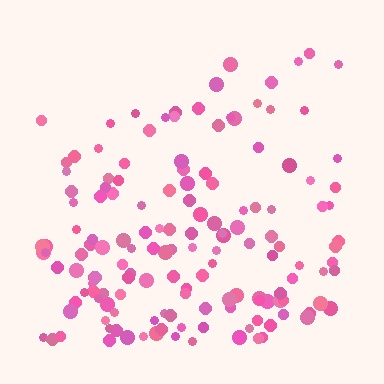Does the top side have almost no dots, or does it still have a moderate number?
Still a moderate number, just noticeably fewer than the bottom.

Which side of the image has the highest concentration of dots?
The bottom.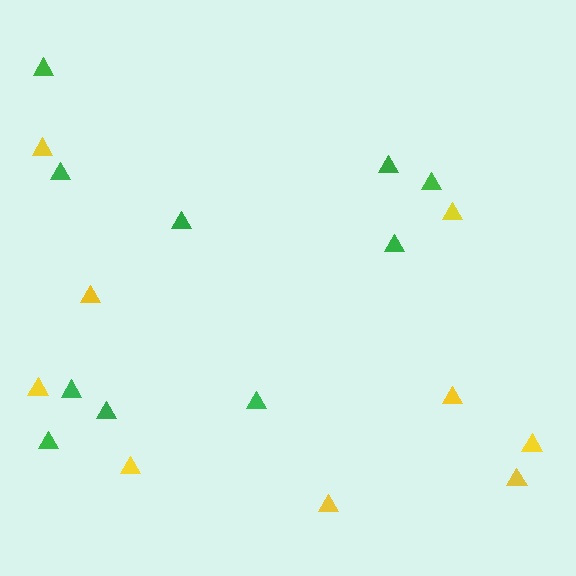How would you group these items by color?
There are 2 groups: one group of green triangles (10) and one group of yellow triangles (9).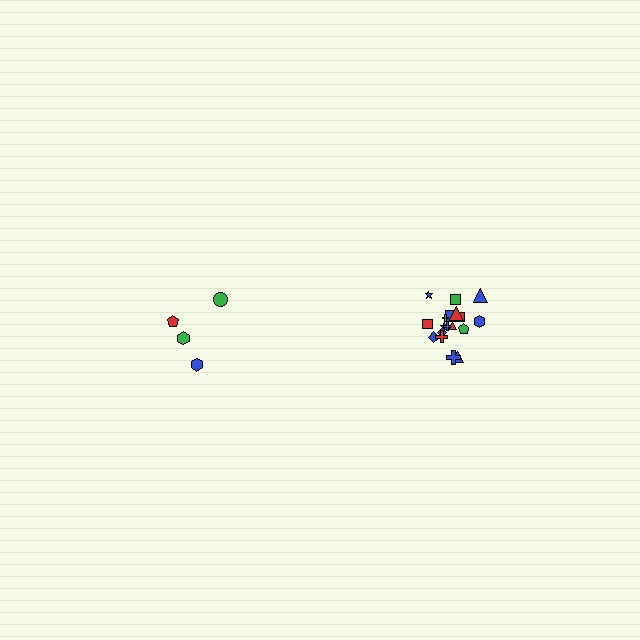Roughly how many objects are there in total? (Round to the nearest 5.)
Roughly 20 objects in total.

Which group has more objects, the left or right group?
The right group.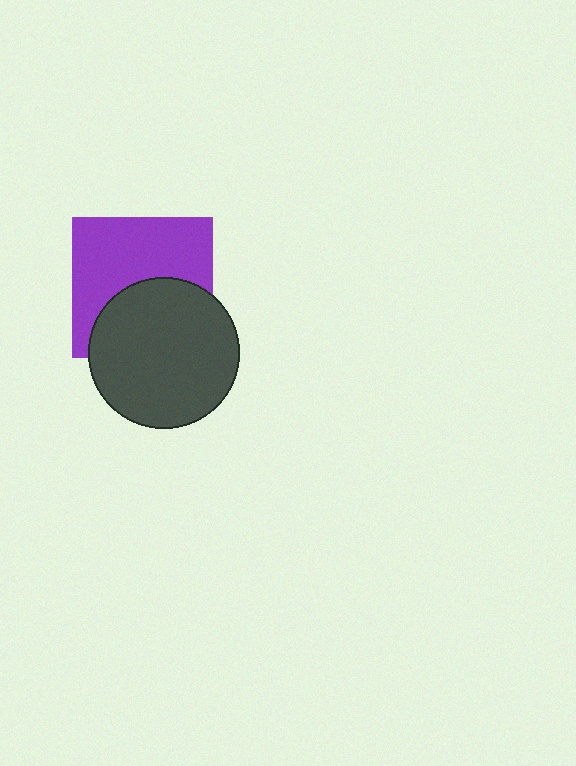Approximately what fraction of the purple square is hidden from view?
Roughly 43% of the purple square is hidden behind the dark gray circle.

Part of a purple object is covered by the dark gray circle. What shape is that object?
It is a square.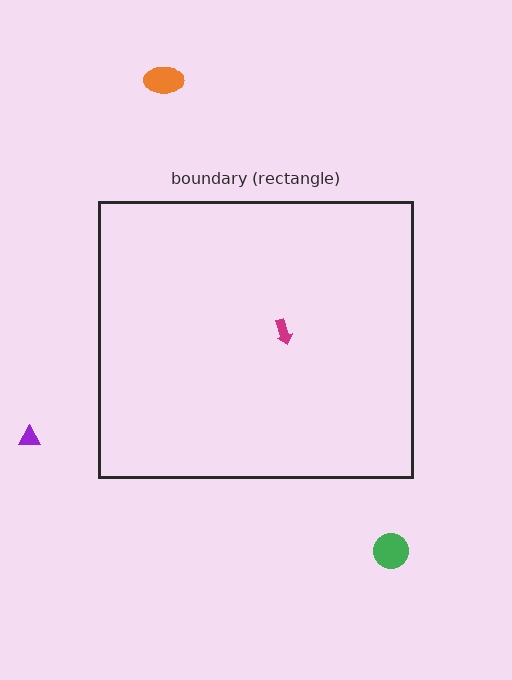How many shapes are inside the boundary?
1 inside, 3 outside.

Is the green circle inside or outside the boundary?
Outside.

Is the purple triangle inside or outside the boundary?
Outside.